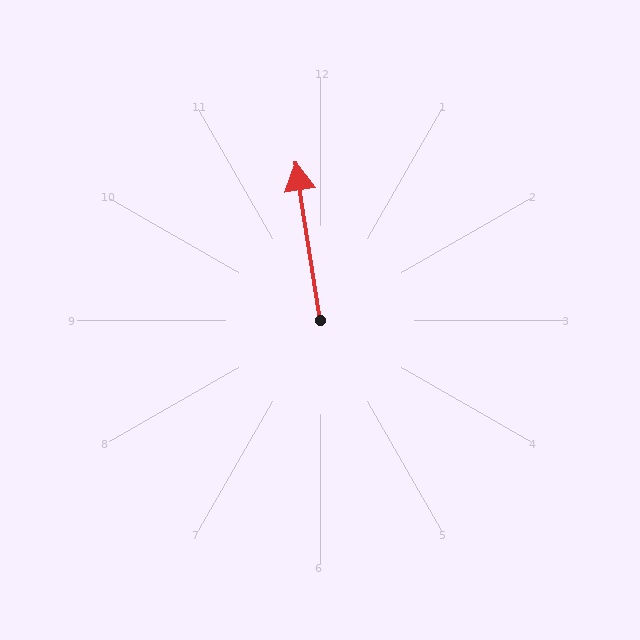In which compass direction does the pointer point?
North.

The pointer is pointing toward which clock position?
Roughly 12 o'clock.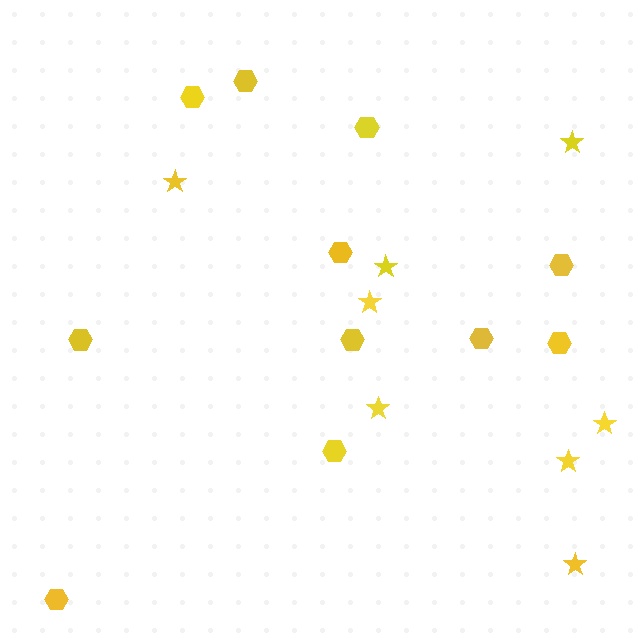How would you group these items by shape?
There are 2 groups: one group of stars (8) and one group of hexagons (11).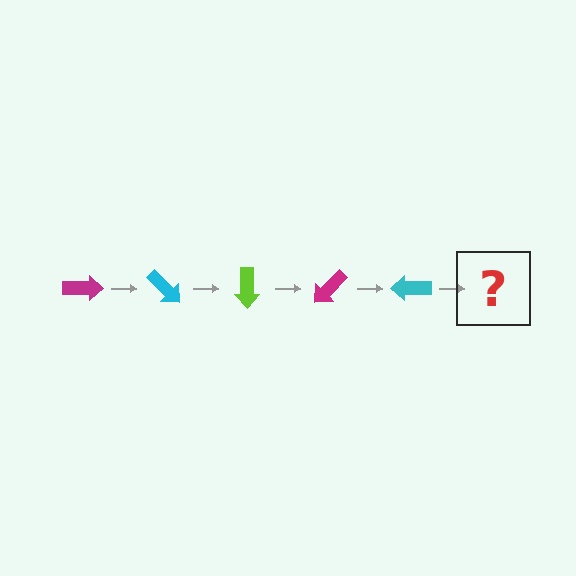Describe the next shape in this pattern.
It should be a lime arrow, rotated 225 degrees from the start.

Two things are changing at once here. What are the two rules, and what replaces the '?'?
The two rules are that it rotates 45 degrees each step and the color cycles through magenta, cyan, and lime. The '?' should be a lime arrow, rotated 225 degrees from the start.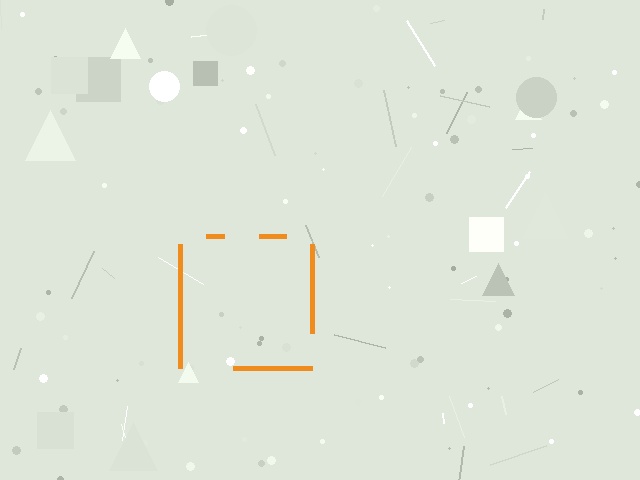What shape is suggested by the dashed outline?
The dashed outline suggests a square.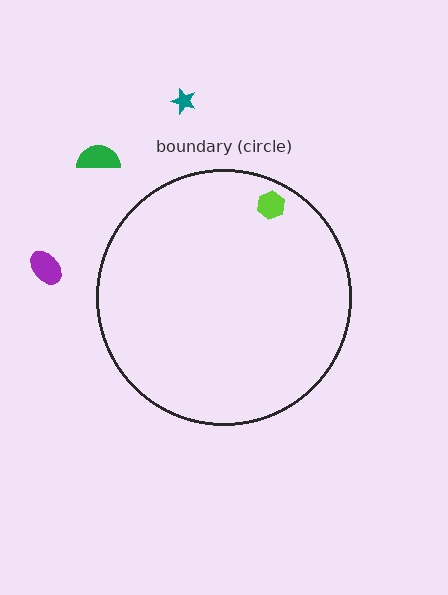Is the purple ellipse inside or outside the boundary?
Outside.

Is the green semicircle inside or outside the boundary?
Outside.